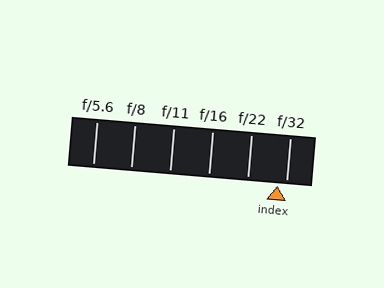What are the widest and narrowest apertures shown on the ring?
The widest aperture shown is f/5.6 and the narrowest is f/32.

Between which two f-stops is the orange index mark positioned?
The index mark is between f/22 and f/32.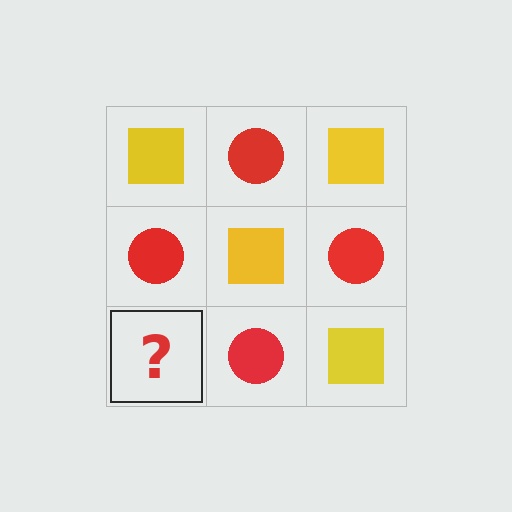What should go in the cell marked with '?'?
The missing cell should contain a yellow square.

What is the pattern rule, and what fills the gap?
The rule is that it alternates yellow square and red circle in a checkerboard pattern. The gap should be filled with a yellow square.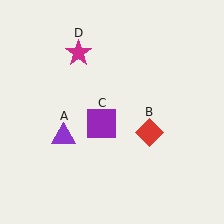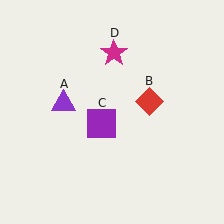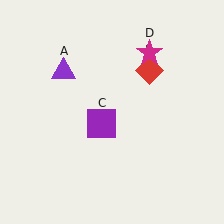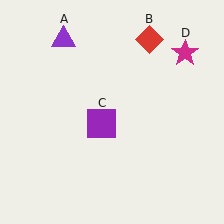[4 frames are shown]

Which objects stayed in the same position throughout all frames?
Purple square (object C) remained stationary.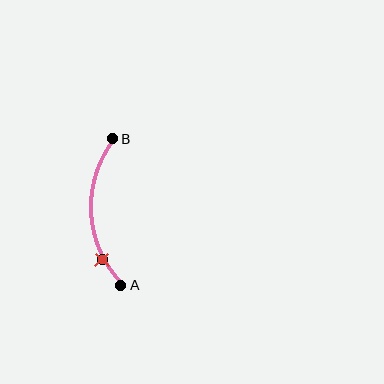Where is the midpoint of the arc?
The arc midpoint is the point on the curve farthest from the straight line joining A and B. It sits to the left of that line.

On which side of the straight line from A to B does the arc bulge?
The arc bulges to the left of the straight line connecting A and B.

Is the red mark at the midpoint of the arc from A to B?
No. The red mark lies on the arc but is closer to endpoint A. The arc midpoint would be at the point on the curve equidistant along the arc from both A and B.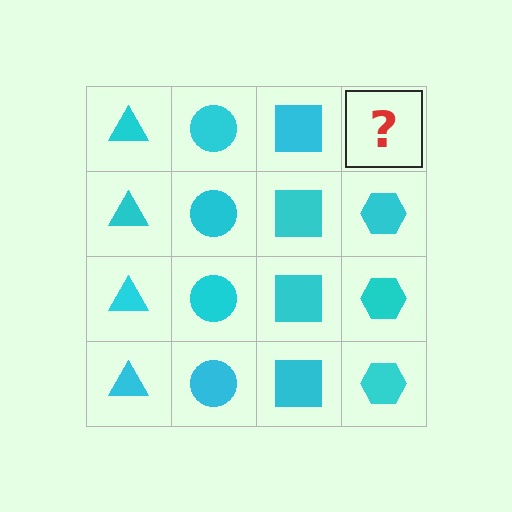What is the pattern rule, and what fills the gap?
The rule is that each column has a consistent shape. The gap should be filled with a cyan hexagon.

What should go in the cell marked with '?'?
The missing cell should contain a cyan hexagon.